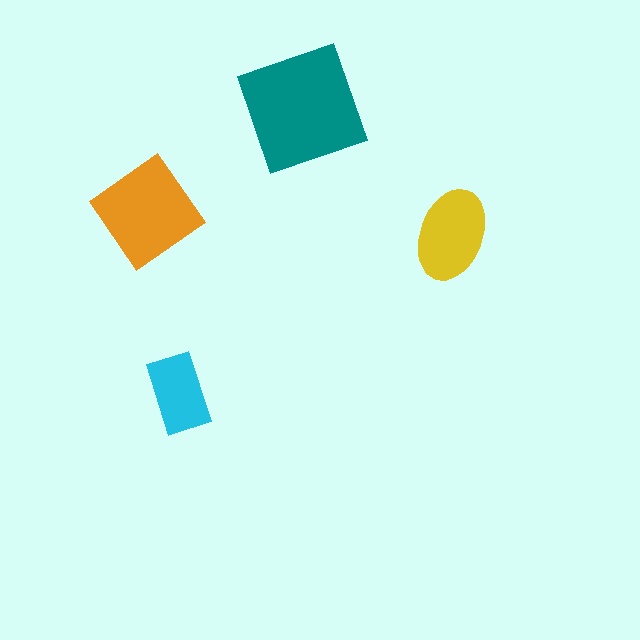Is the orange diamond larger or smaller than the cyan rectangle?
Larger.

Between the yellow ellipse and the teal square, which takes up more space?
The teal square.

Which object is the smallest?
The cyan rectangle.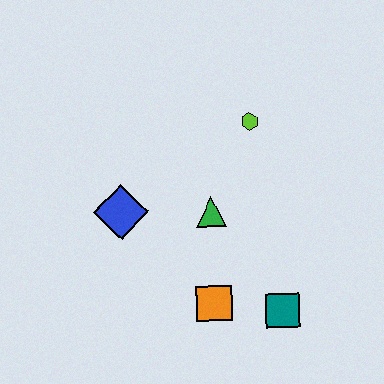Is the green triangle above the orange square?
Yes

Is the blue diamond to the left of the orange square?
Yes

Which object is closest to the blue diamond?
The green triangle is closest to the blue diamond.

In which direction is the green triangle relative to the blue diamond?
The green triangle is to the right of the blue diamond.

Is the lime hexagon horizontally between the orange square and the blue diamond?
No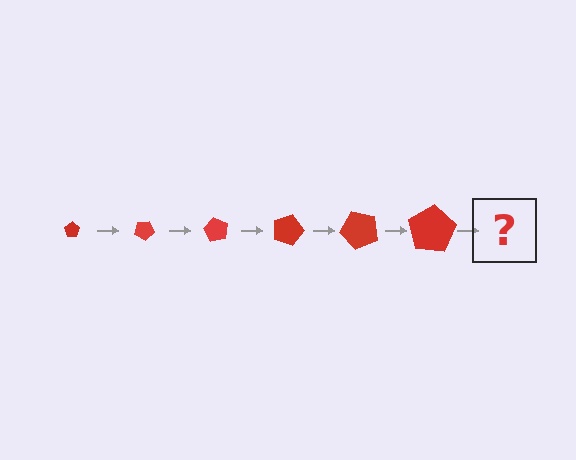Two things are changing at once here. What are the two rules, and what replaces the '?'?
The two rules are that the pentagon grows larger each step and it rotates 30 degrees each step. The '?' should be a pentagon, larger than the previous one and rotated 180 degrees from the start.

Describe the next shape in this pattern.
It should be a pentagon, larger than the previous one and rotated 180 degrees from the start.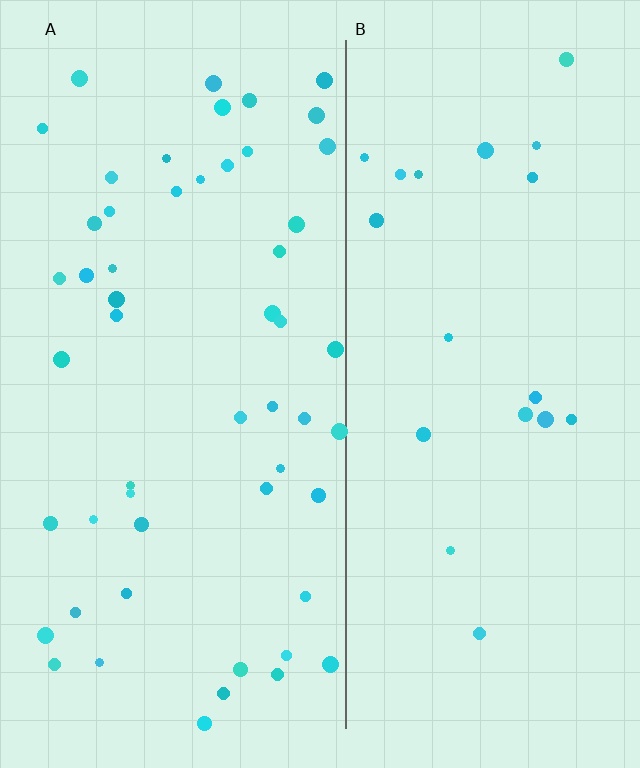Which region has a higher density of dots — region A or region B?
A (the left).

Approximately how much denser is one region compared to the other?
Approximately 2.7× — region A over region B.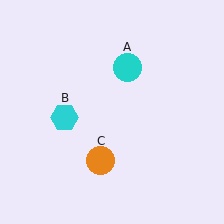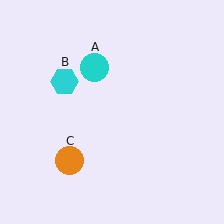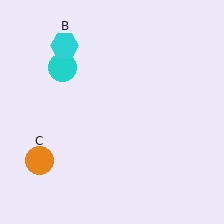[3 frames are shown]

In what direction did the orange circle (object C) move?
The orange circle (object C) moved left.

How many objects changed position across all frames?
3 objects changed position: cyan circle (object A), cyan hexagon (object B), orange circle (object C).